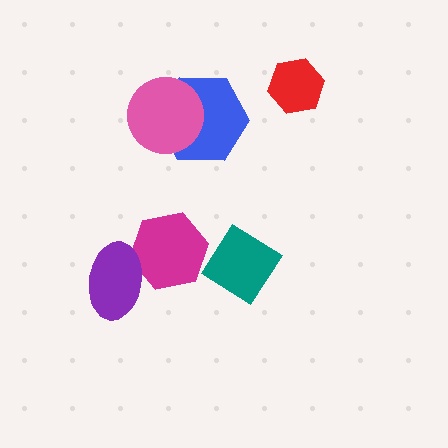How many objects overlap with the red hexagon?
0 objects overlap with the red hexagon.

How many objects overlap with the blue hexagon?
1 object overlaps with the blue hexagon.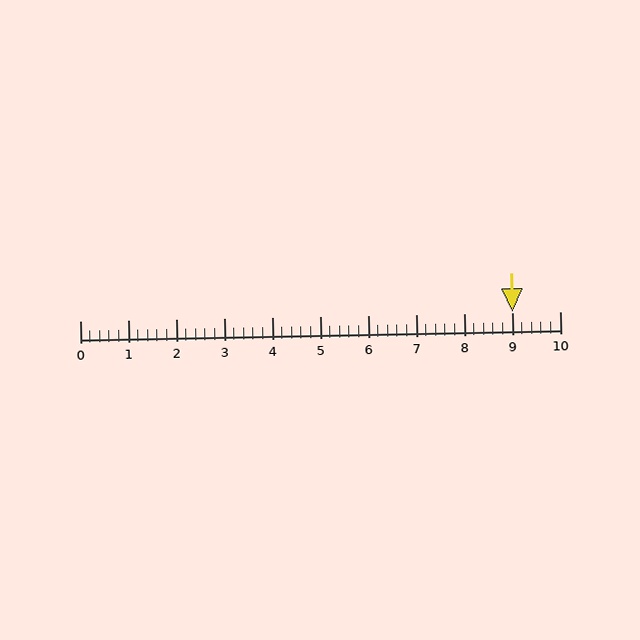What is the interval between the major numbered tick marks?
The major tick marks are spaced 1 units apart.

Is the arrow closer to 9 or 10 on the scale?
The arrow is closer to 9.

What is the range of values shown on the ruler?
The ruler shows values from 0 to 10.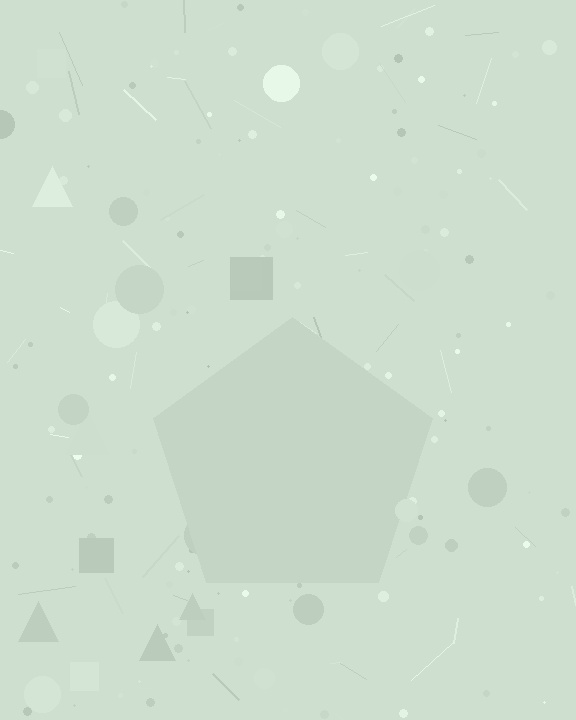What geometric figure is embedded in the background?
A pentagon is embedded in the background.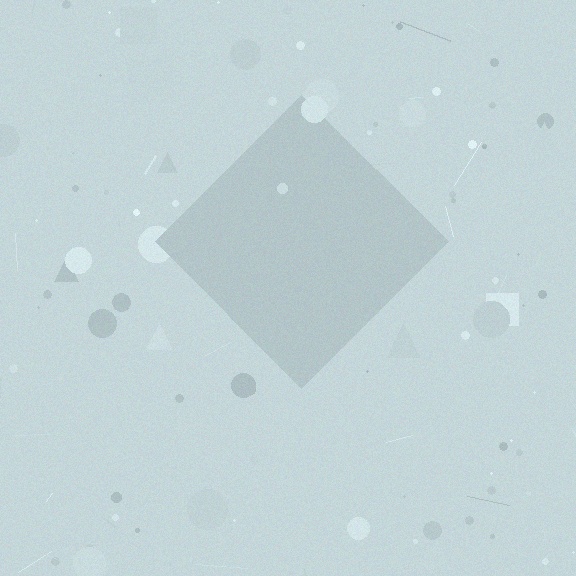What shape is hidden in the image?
A diamond is hidden in the image.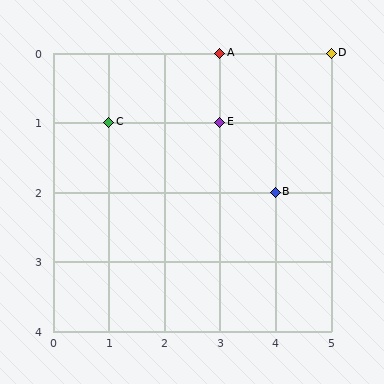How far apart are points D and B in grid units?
Points D and B are 1 column and 2 rows apart (about 2.2 grid units diagonally).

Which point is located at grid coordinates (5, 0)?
Point D is at (5, 0).